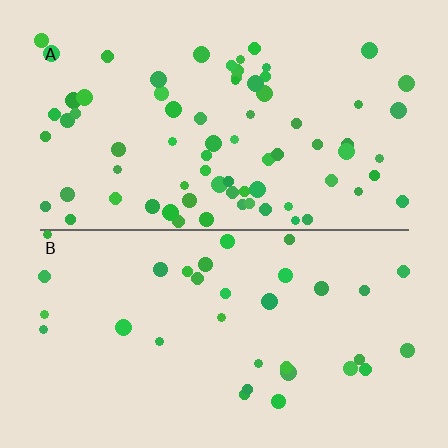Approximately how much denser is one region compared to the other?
Approximately 2.2× — region A over region B.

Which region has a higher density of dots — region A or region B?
A (the top).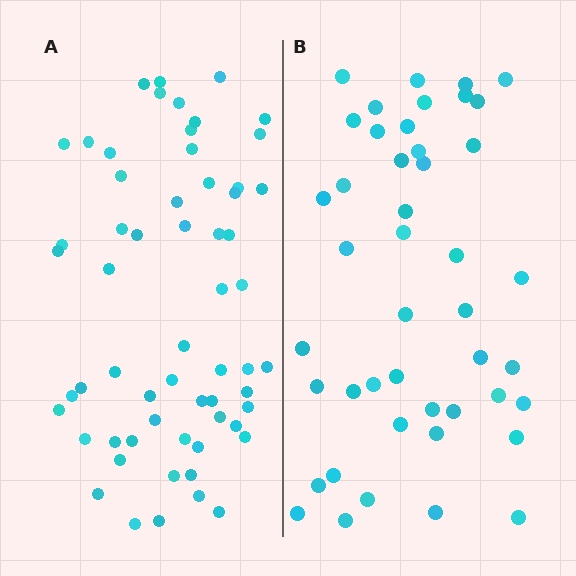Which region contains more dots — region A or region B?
Region A (the left region) has more dots.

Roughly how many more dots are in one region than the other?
Region A has approximately 15 more dots than region B.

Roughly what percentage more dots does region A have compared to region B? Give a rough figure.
About 35% more.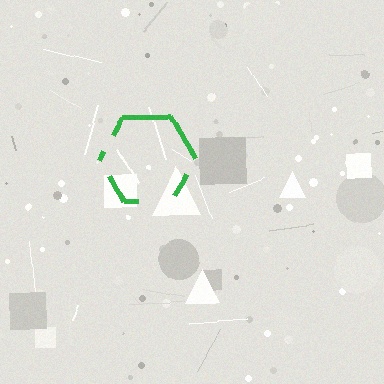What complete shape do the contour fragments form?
The contour fragments form a hexagon.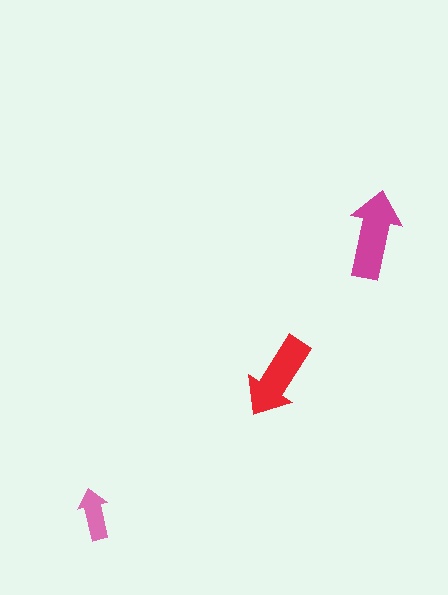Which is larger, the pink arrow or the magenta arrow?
The magenta one.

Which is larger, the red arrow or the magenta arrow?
The magenta one.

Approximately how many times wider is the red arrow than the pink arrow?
About 1.5 times wider.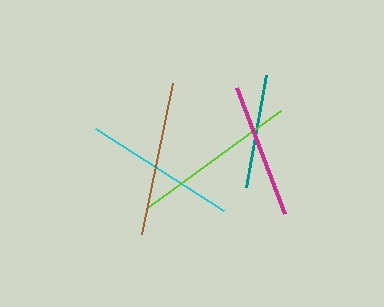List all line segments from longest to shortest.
From longest to shortest: lime, brown, cyan, magenta, teal.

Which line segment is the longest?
The lime line is the longest at approximately 165 pixels.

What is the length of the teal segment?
The teal segment is approximately 114 pixels long.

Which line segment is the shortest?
The teal line is the shortest at approximately 114 pixels.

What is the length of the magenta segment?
The magenta segment is approximately 135 pixels long.